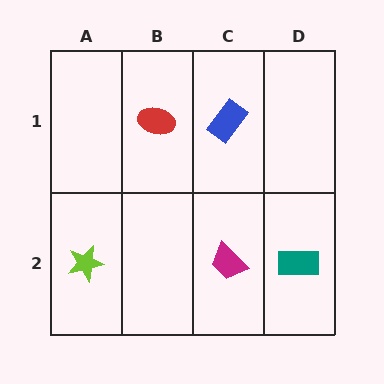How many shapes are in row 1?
2 shapes.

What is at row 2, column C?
A magenta trapezoid.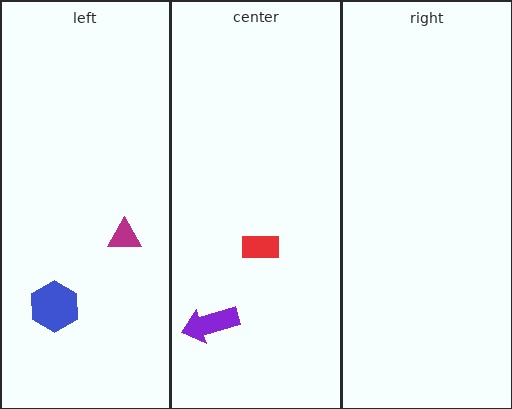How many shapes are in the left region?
2.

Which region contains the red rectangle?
The center region.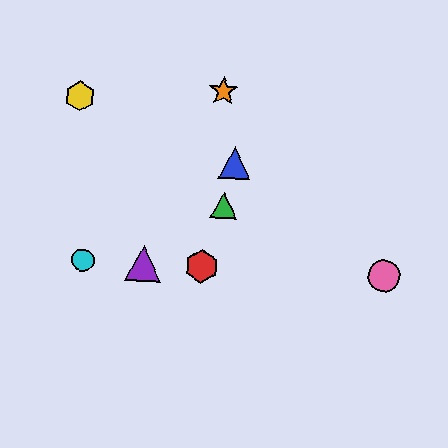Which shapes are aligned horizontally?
The red hexagon, the purple triangle, the cyan circle, the pink circle are aligned horizontally.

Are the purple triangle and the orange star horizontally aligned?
No, the purple triangle is at y≈263 and the orange star is at y≈91.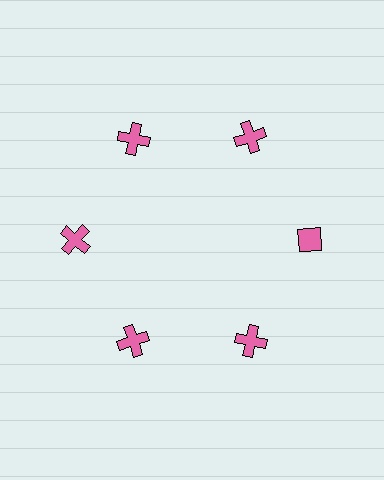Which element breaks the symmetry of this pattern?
The pink diamond at roughly the 3 o'clock position breaks the symmetry. All other shapes are pink crosses.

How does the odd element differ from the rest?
It has a different shape: diamond instead of cross.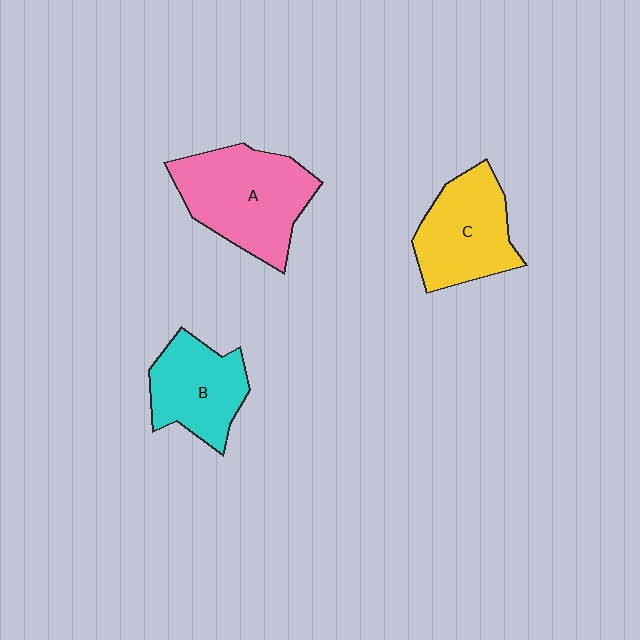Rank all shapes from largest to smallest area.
From largest to smallest: A (pink), C (yellow), B (cyan).